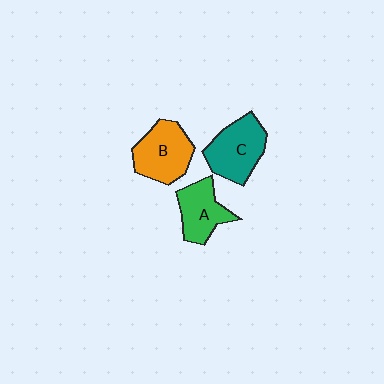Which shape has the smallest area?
Shape A (green).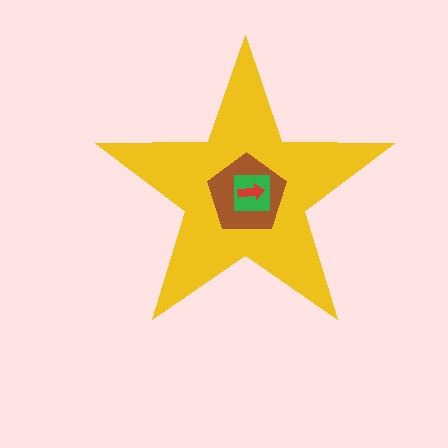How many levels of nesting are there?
4.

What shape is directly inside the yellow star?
The brown pentagon.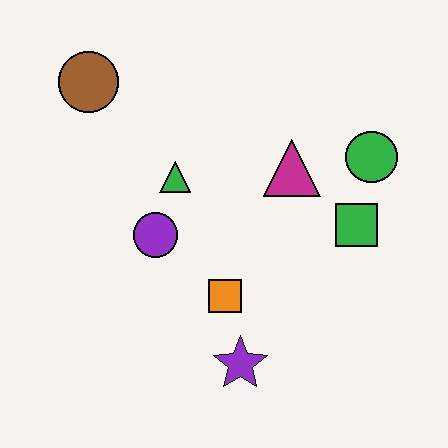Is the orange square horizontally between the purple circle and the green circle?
Yes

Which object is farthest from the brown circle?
The purple star is farthest from the brown circle.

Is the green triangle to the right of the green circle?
No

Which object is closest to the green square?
The green circle is closest to the green square.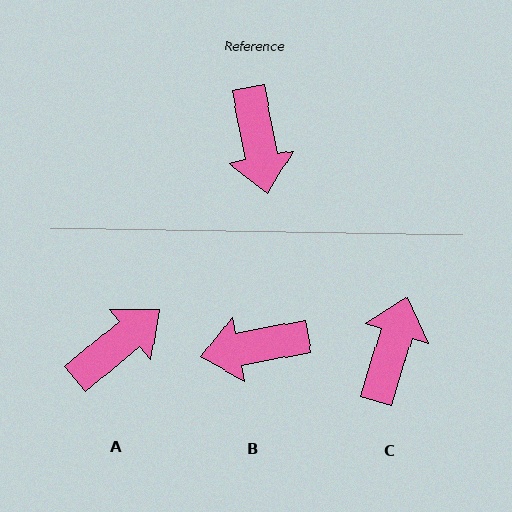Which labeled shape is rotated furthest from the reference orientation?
C, about 152 degrees away.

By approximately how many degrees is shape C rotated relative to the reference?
Approximately 152 degrees counter-clockwise.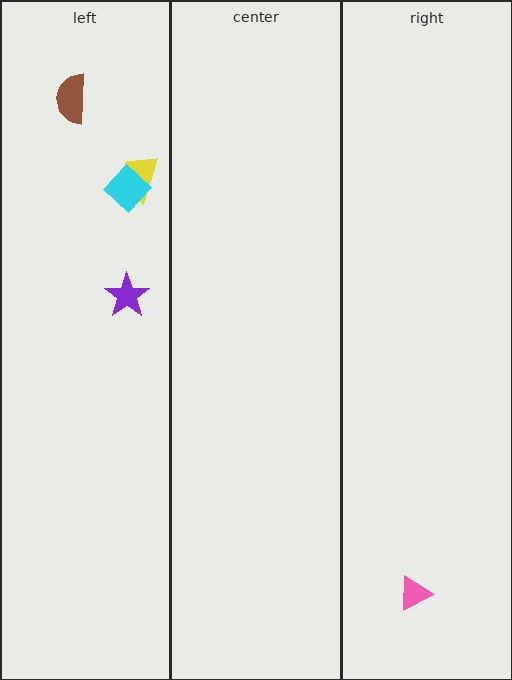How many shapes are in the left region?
4.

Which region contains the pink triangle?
The right region.